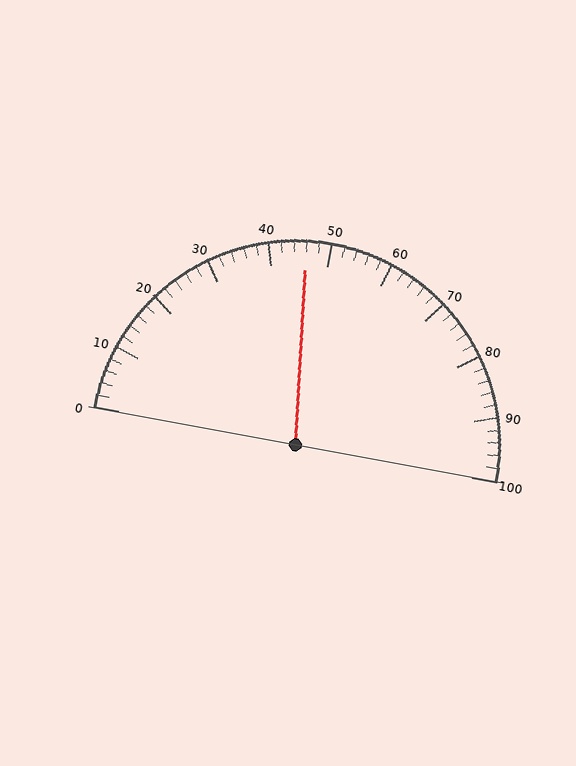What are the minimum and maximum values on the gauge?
The gauge ranges from 0 to 100.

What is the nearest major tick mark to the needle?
The nearest major tick mark is 50.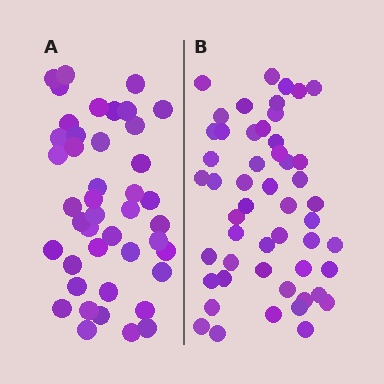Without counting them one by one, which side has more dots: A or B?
Region B (the right region) has more dots.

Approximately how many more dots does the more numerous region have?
Region B has roughly 8 or so more dots than region A.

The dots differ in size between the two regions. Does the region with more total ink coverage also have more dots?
No. Region A has more total ink coverage because its dots are larger, but region B actually contains more individual dots. Total area can be misleading — the number of items is what matters here.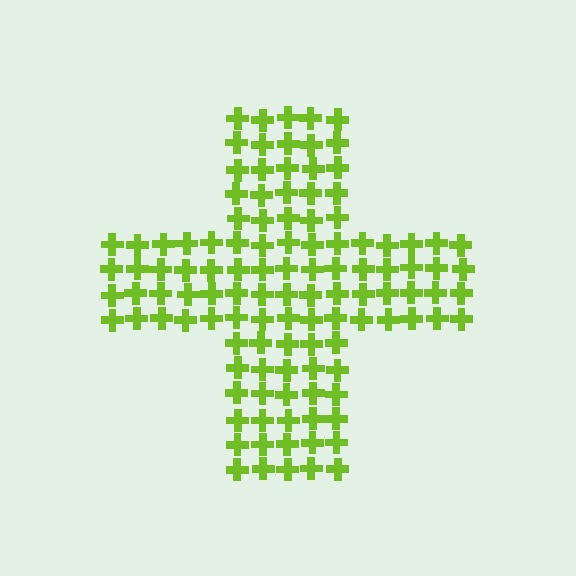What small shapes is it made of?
It is made of small crosses.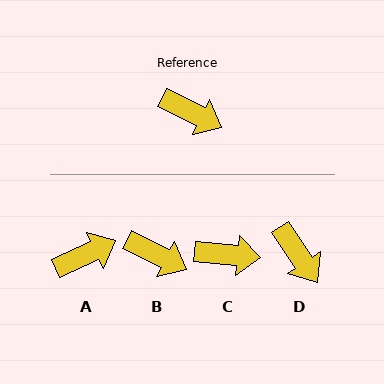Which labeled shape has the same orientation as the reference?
B.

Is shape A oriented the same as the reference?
No, it is off by about 52 degrees.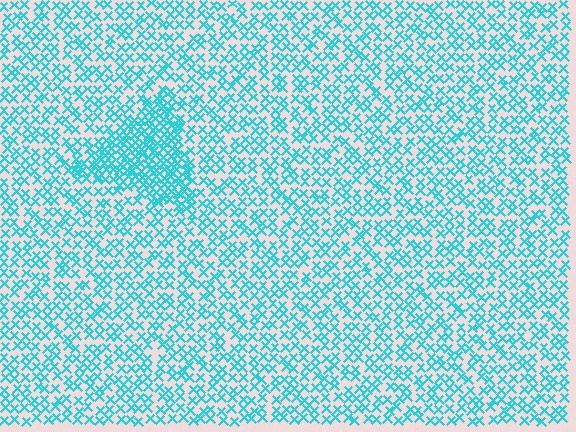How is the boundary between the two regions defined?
The boundary is defined by a change in element density (approximately 2.0x ratio). All elements are the same color, size, and shape.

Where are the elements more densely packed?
The elements are more densely packed inside the triangle boundary.